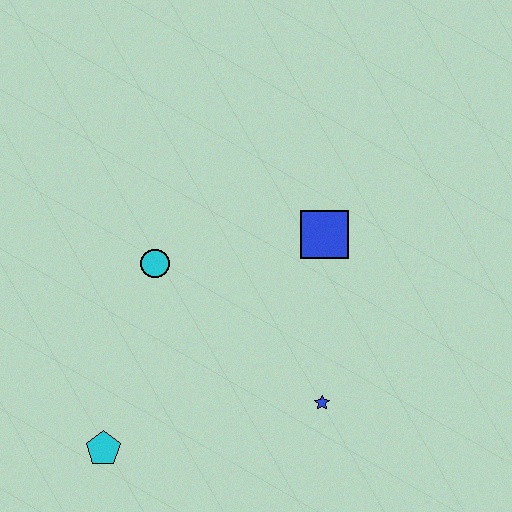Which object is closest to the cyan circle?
The blue square is closest to the cyan circle.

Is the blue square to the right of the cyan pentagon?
Yes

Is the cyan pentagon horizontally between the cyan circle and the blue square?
No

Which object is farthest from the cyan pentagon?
The blue square is farthest from the cyan pentagon.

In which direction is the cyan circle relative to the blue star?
The cyan circle is to the left of the blue star.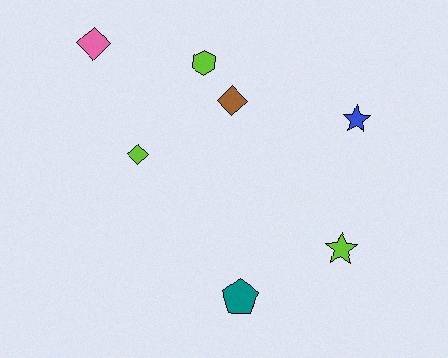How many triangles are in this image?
There are no triangles.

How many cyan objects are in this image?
There are no cyan objects.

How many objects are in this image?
There are 7 objects.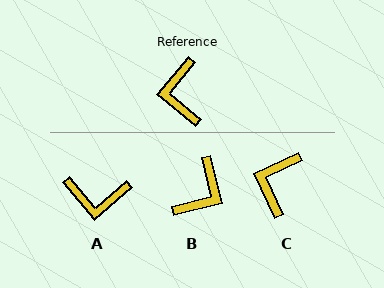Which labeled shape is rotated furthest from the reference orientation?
B, about 143 degrees away.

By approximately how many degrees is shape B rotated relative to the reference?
Approximately 143 degrees counter-clockwise.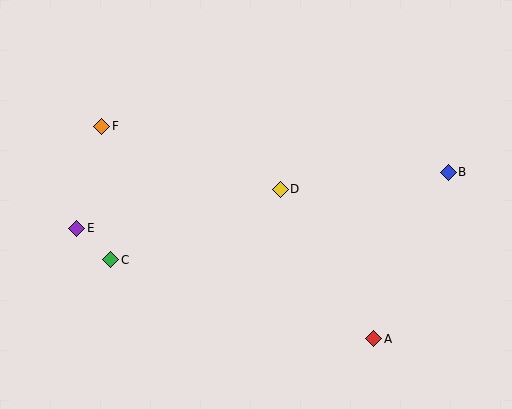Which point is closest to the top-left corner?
Point F is closest to the top-left corner.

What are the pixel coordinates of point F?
Point F is at (102, 126).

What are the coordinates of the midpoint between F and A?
The midpoint between F and A is at (238, 232).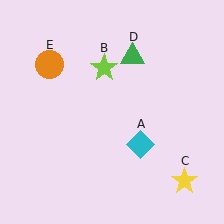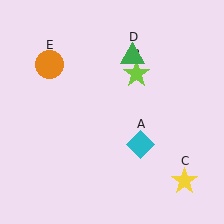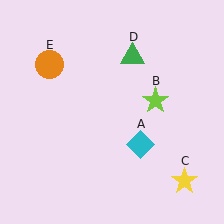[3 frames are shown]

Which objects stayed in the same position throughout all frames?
Cyan diamond (object A) and yellow star (object C) and green triangle (object D) and orange circle (object E) remained stationary.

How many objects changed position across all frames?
1 object changed position: lime star (object B).